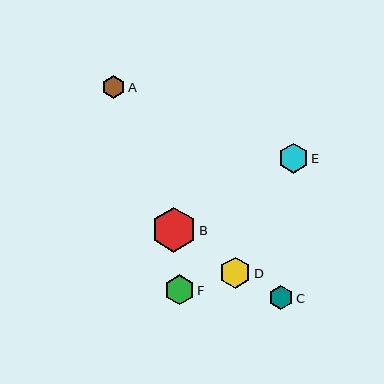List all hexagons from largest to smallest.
From largest to smallest: B, D, E, F, C, A.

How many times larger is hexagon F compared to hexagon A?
Hexagon F is approximately 1.3 times the size of hexagon A.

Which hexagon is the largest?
Hexagon B is the largest with a size of approximately 45 pixels.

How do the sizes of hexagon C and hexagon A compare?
Hexagon C and hexagon A are approximately the same size.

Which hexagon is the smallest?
Hexagon A is the smallest with a size of approximately 23 pixels.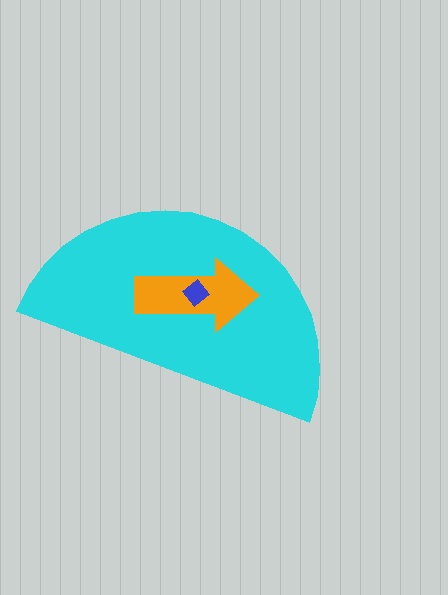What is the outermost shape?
The cyan semicircle.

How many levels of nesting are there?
3.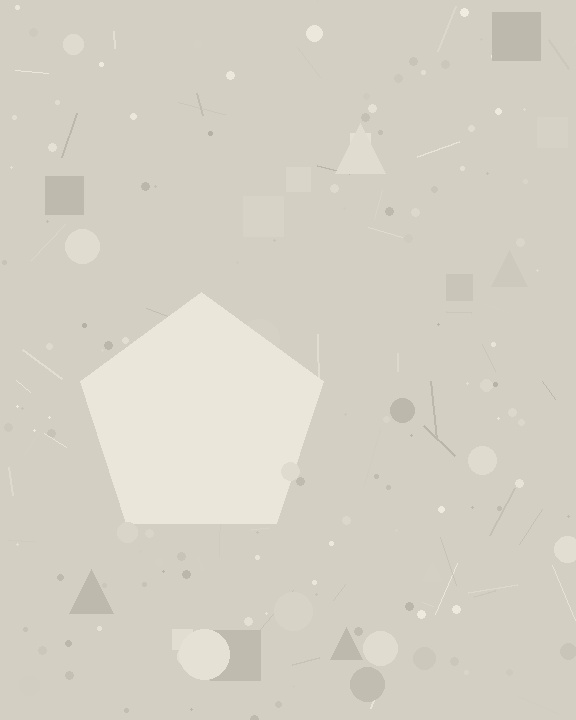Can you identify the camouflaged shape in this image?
The camouflaged shape is a pentagon.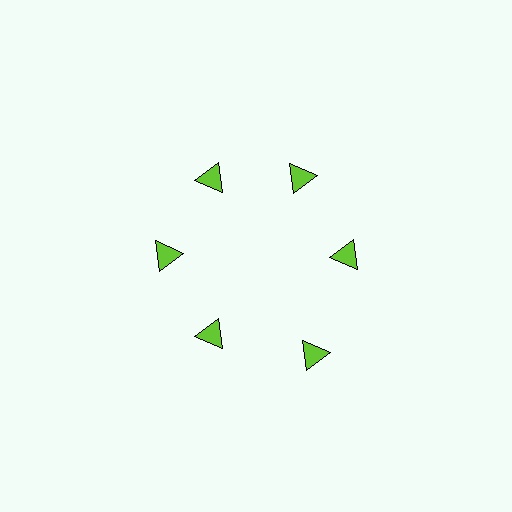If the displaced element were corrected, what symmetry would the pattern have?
It would have 6-fold rotational symmetry — the pattern would map onto itself every 60 degrees.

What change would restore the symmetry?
The symmetry would be restored by moving it inward, back onto the ring so that all 6 triangles sit at equal angles and equal distance from the center.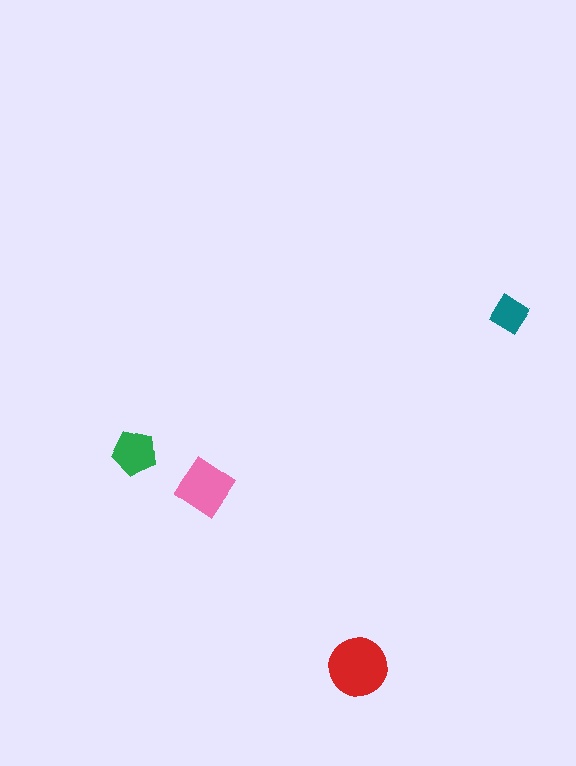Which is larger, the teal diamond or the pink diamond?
The pink diamond.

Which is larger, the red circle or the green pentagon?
The red circle.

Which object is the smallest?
The teal diamond.